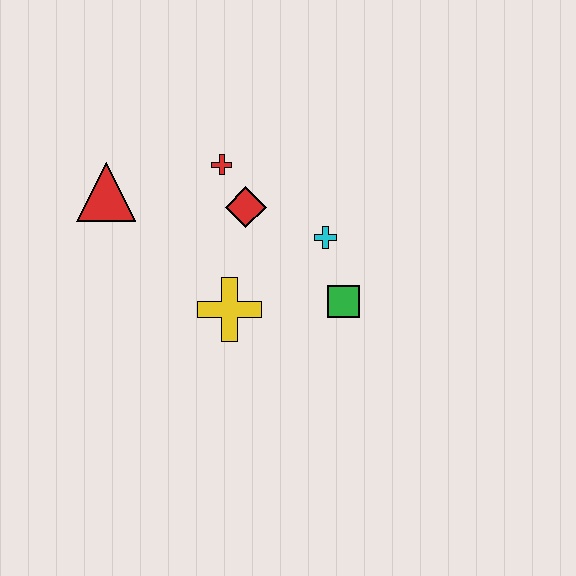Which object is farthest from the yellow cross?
The red triangle is farthest from the yellow cross.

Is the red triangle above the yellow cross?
Yes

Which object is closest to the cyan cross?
The green square is closest to the cyan cross.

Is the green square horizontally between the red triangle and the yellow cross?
No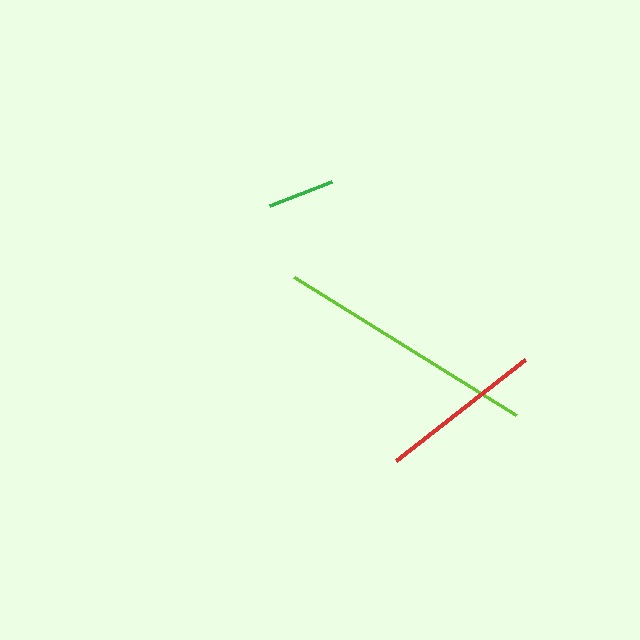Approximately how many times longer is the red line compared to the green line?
The red line is approximately 2.5 times the length of the green line.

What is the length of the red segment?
The red segment is approximately 165 pixels long.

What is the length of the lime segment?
The lime segment is approximately 262 pixels long.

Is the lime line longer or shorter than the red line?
The lime line is longer than the red line.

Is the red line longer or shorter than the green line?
The red line is longer than the green line.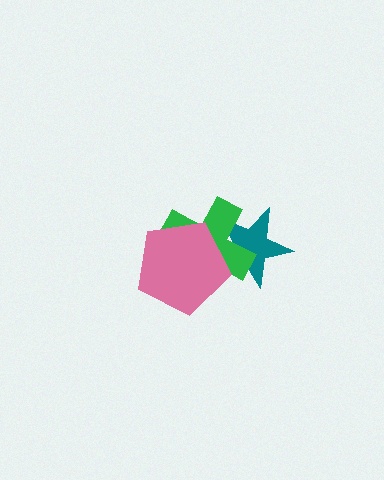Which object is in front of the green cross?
The pink pentagon is in front of the green cross.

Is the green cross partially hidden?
Yes, it is partially covered by another shape.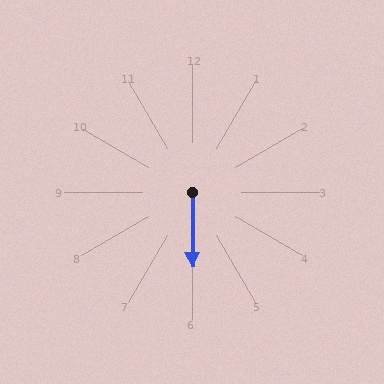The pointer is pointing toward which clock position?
Roughly 6 o'clock.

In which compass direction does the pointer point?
South.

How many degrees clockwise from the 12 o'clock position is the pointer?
Approximately 180 degrees.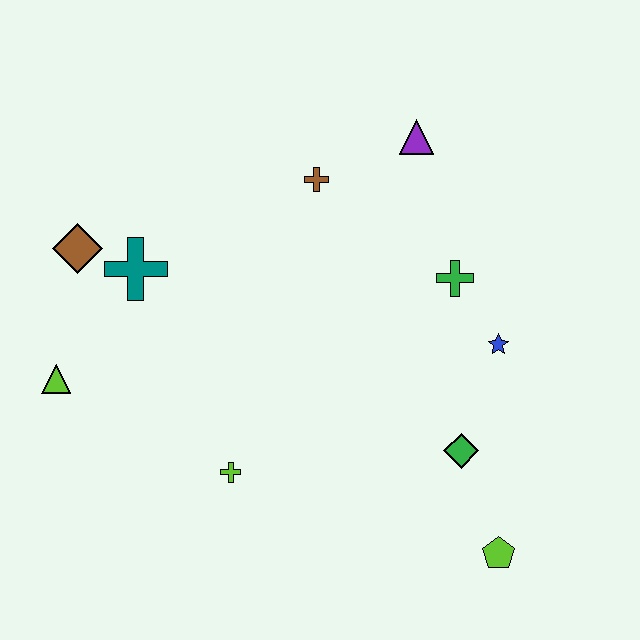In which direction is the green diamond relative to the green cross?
The green diamond is below the green cross.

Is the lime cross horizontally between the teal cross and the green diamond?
Yes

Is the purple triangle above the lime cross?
Yes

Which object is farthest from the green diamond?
The brown diamond is farthest from the green diamond.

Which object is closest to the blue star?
The green cross is closest to the blue star.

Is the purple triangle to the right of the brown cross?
Yes